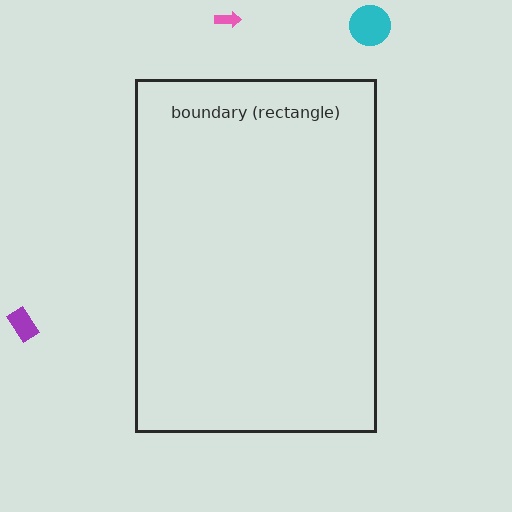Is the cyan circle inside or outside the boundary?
Outside.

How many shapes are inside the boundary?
0 inside, 3 outside.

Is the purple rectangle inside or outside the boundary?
Outside.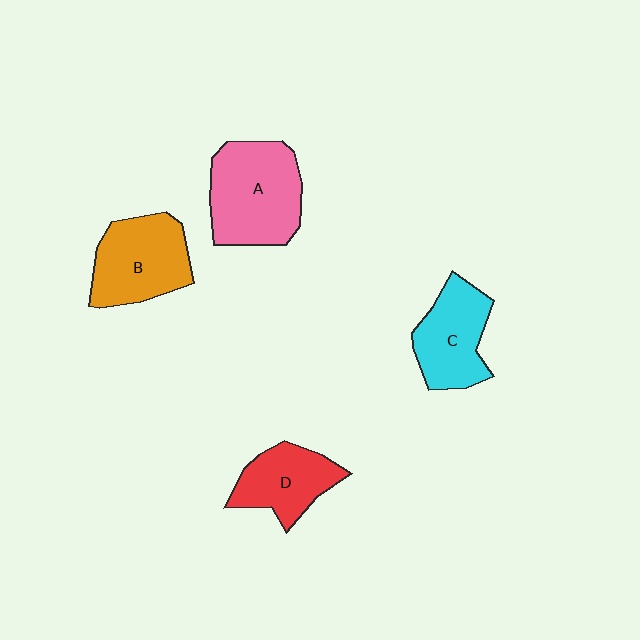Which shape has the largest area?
Shape A (pink).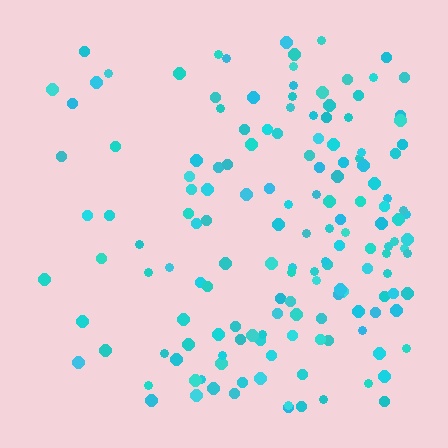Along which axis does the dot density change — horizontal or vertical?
Horizontal.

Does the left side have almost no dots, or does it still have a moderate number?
Still a moderate number, just noticeably fewer than the right.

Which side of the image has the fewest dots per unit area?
The left.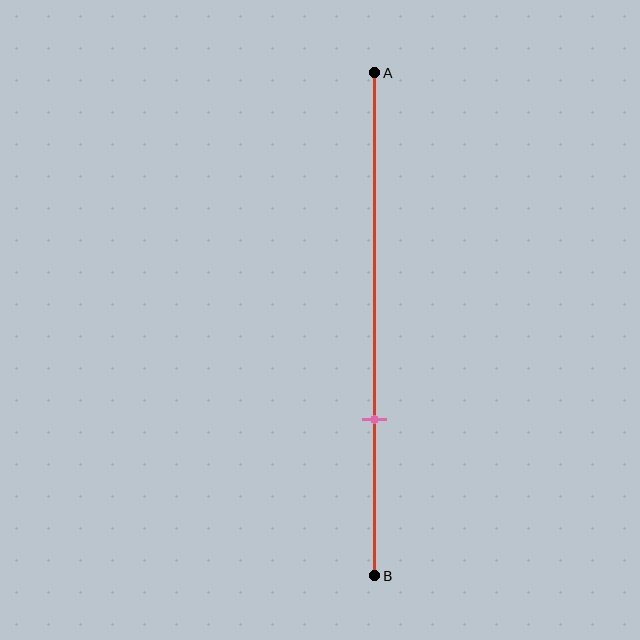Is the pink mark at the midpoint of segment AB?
No, the mark is at about 70% from A, not at the 50% midpoint.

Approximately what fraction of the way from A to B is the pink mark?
The pink mark is approximately 70% of the way from A to B.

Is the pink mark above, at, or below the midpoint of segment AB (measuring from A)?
The pink mark is below the midpoint of segment AB.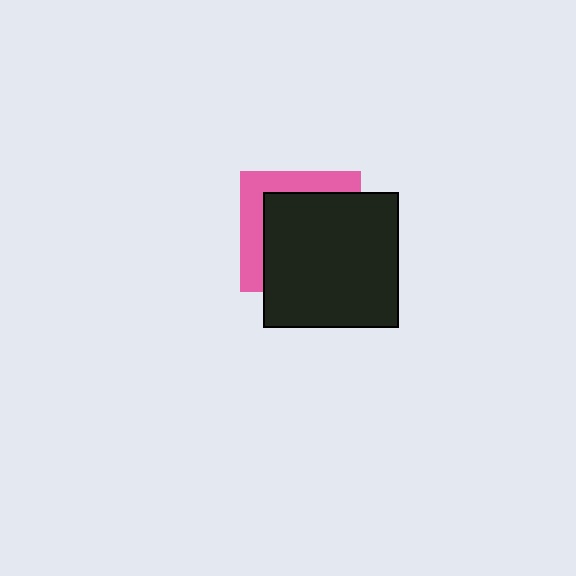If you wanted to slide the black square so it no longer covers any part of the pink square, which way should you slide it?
Slide it toward the lower-right — that is the most direct way to separate the two shapes.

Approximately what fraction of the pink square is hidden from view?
Roughly 67% of the pink square is hidden behind the black square.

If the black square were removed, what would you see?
You would see the complete pink square.